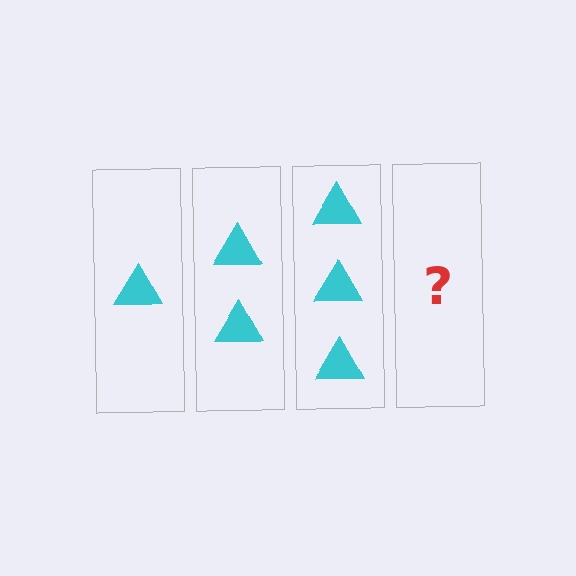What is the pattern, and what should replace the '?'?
The pattern is that each step adds one more triangle. The '?' should be 4 triangles.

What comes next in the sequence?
The next element should be 4 triangles.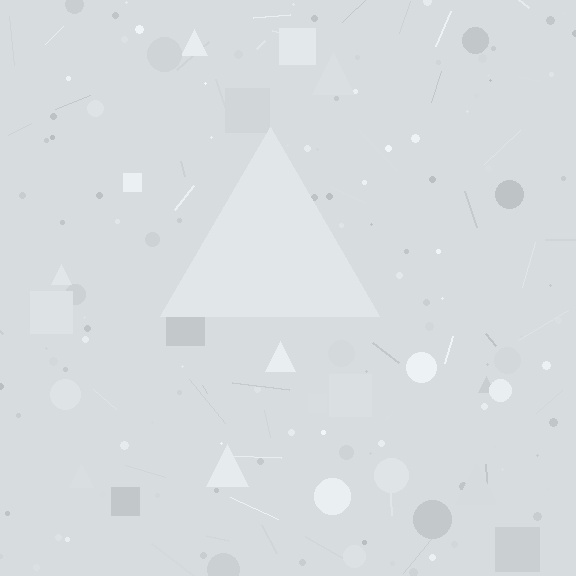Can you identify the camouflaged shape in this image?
The camouflaged shape is a triangle.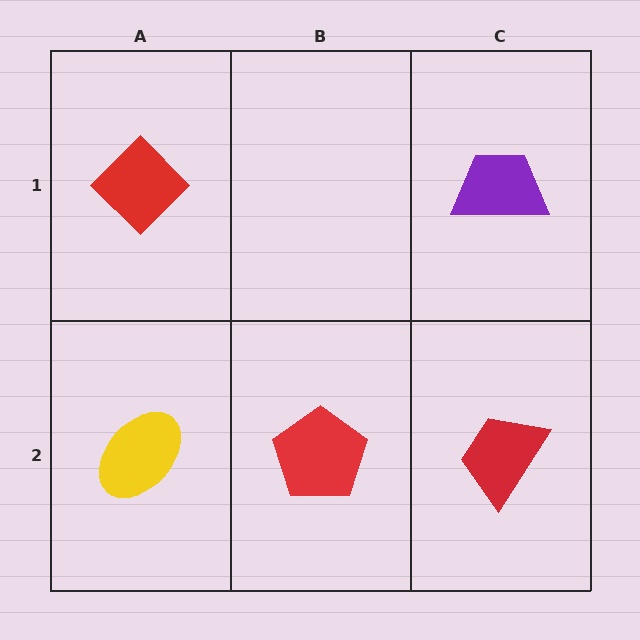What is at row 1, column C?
A purple trapezoid.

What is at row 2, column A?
A yellow ellipse.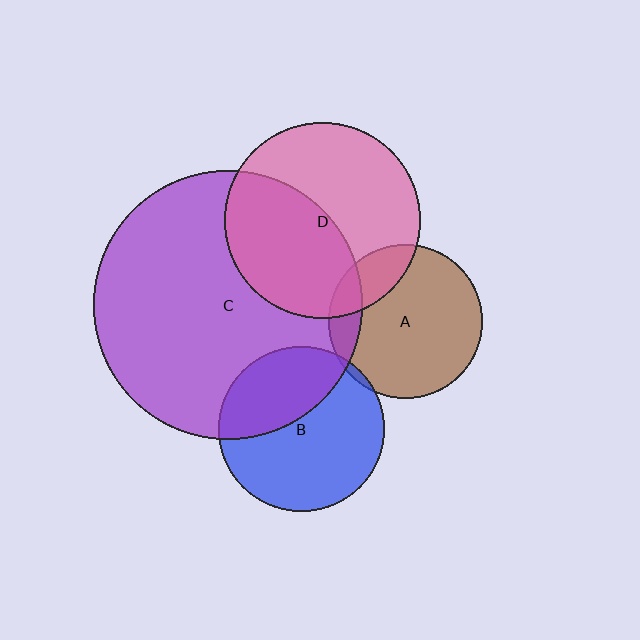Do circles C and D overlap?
Yes.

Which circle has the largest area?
Circle C (purple).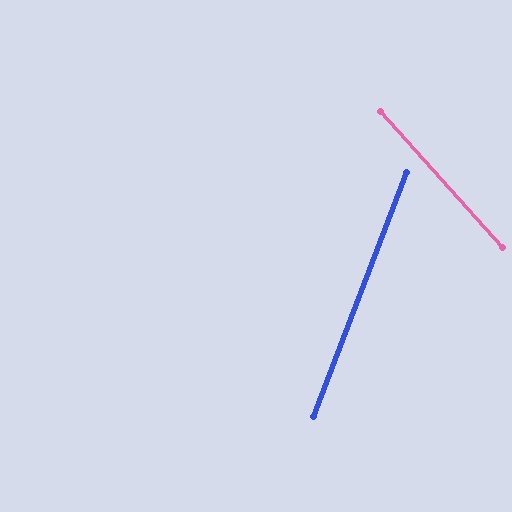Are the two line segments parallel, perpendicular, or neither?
Neither parallel nor perpendicular — they differ by about 63°.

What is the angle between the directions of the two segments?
Approximately 63 degrees.